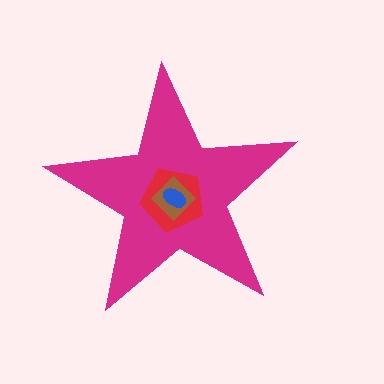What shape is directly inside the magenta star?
The red pentagon.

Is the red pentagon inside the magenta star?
Yes.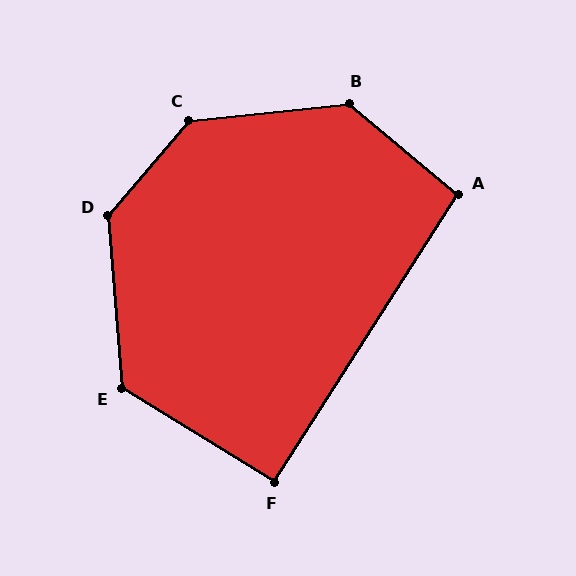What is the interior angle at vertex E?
Approximately 126 degrees (obtuse).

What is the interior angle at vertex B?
Approximately 134 degrees (obtuse).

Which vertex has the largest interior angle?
C, at approximately 137 degrees.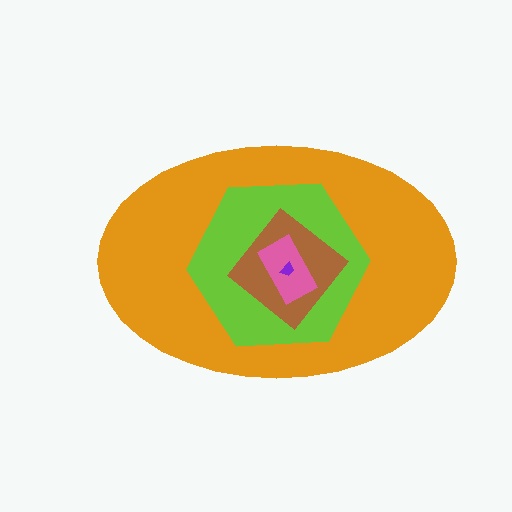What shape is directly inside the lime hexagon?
The brown diamond.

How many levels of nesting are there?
5.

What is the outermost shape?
The orange ellipse.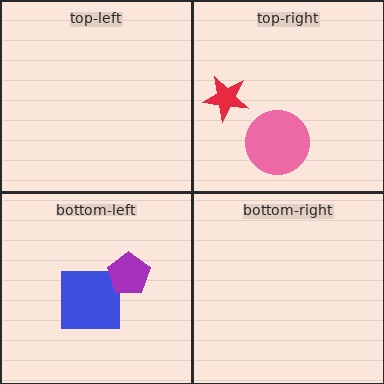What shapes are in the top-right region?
The red star, the pink circle.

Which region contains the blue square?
The bottom-left region.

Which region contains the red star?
The top-right region.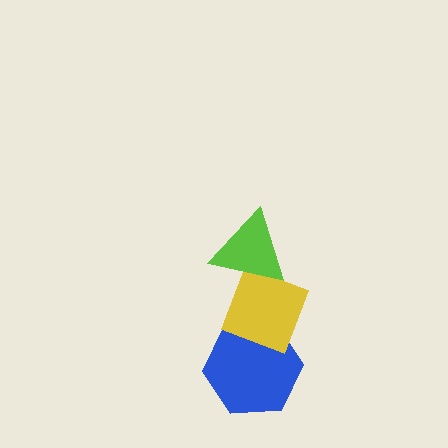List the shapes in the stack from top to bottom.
From top to bottom: the lime triangle, the yellow diamond, the blue hexagon.